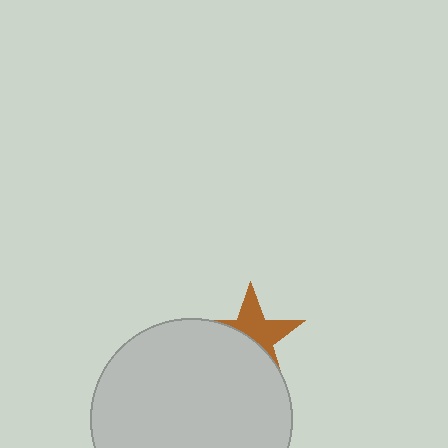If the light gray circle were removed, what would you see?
You would see the complete brown star.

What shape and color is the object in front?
The object in front is a light gray circle.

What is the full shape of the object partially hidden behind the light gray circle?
The partially hidden object is a brown star.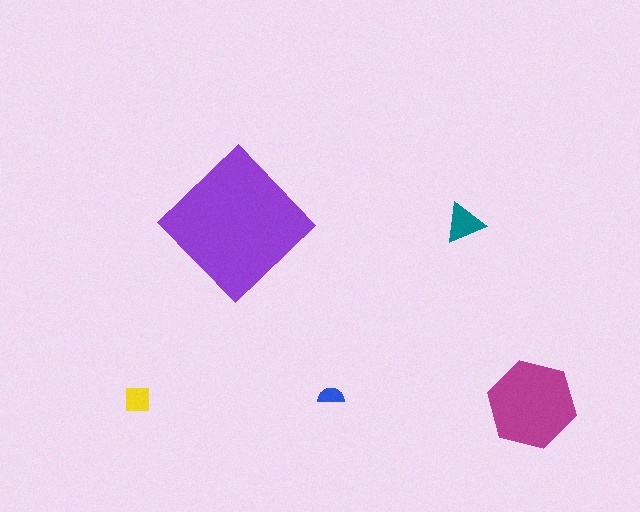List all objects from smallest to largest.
The blue semicircle, the yellow square, the teal triangle, the magenta hexagon, the purple diamond.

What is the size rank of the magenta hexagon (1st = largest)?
2nd.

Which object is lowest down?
The magenta hexagon is bottommost.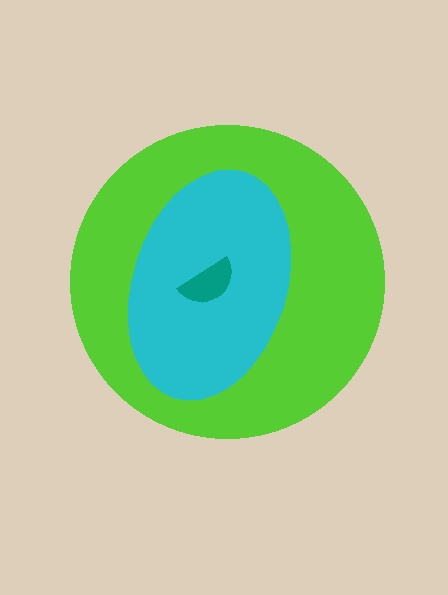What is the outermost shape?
The lime circle.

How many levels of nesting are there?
3.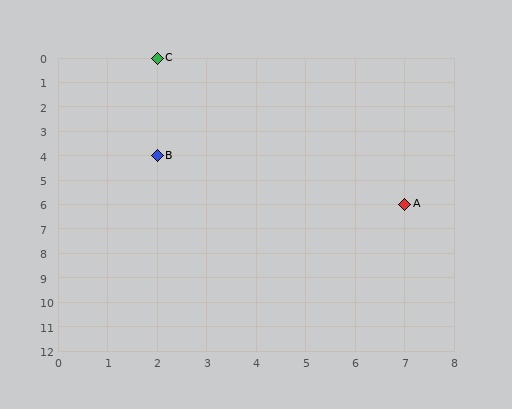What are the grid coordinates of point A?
Point A is at grid coordinates (7, 6).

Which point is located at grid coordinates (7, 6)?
Point A is at (7, 6).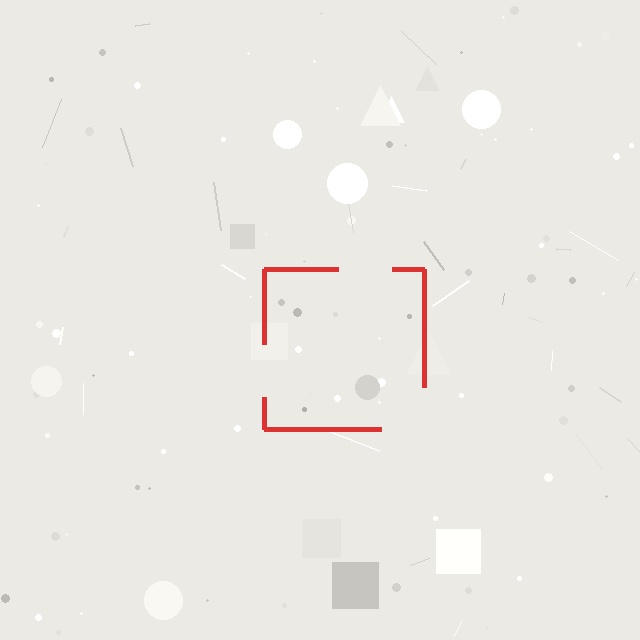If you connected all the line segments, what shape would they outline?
They would outline a square.